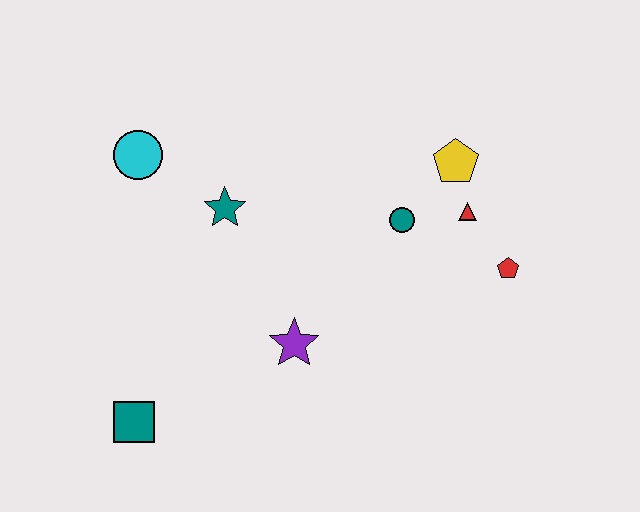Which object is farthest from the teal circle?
The teal square is farthest from the teal circle.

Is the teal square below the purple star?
Yes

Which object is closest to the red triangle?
The yellow pentagon is closest to the red triangle.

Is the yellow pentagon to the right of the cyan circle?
Yes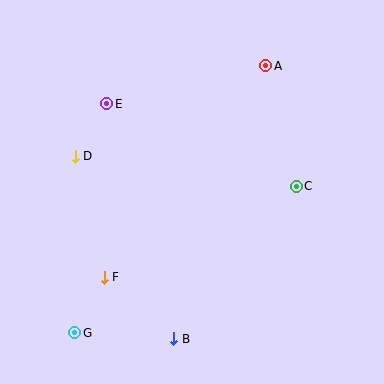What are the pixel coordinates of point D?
Point D is at (75, 156).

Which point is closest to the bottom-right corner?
Point B is closest to the bottom-right corner.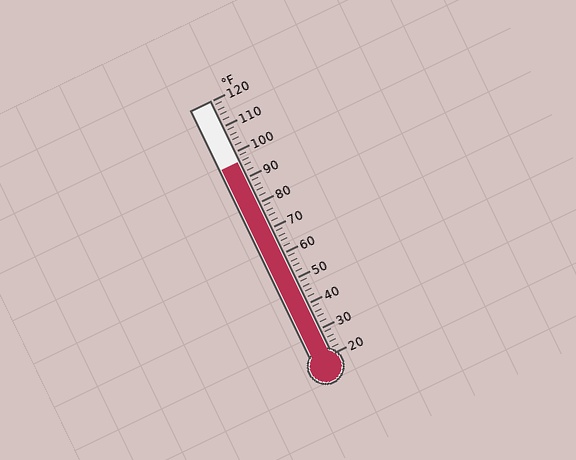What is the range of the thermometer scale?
The thermometer scale ranges from 20°F to 120°F.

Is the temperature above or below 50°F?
The temperature is above 50°F.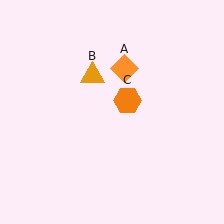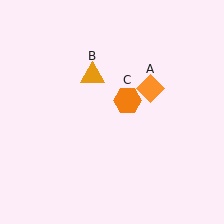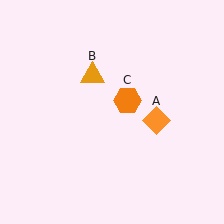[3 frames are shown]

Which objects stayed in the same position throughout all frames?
Orange triangle (object B) and orange hexagon (object C) remained stationary.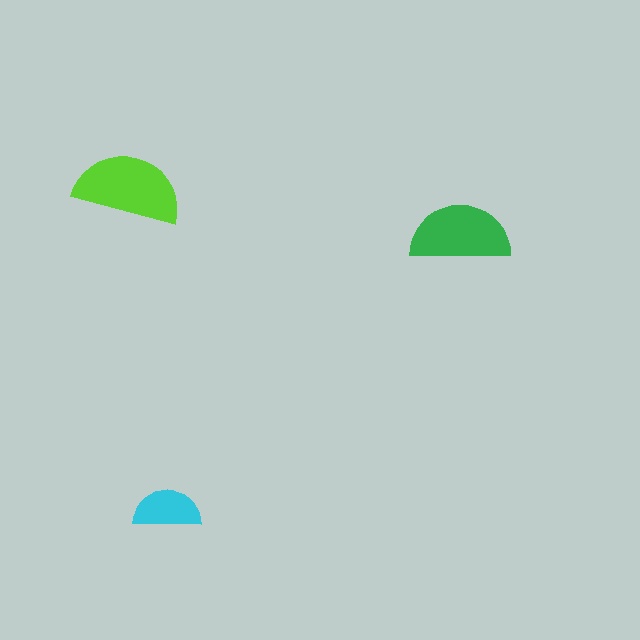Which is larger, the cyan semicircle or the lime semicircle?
The lime one.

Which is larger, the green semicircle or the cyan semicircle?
The green one.